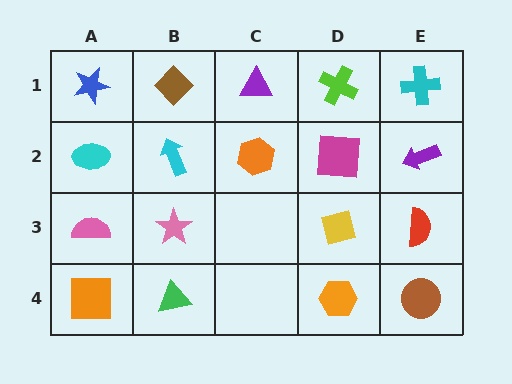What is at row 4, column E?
A brown circle.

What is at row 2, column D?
A magenta square.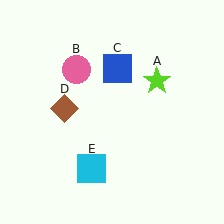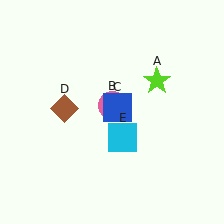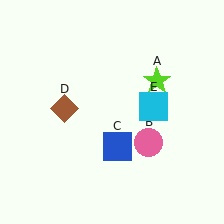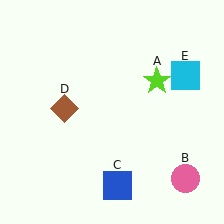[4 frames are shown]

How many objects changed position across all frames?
3 objects changed position: pink circle (object B), blue square (object C), cyan square (object E).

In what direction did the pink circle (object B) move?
The pink circle (object B) moved down and to the right.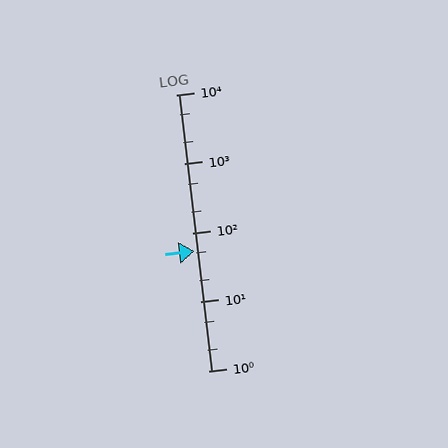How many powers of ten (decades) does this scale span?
The scale spans 4 decades, from 1 to 10000.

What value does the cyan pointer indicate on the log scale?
The pointer indicates approximately 55.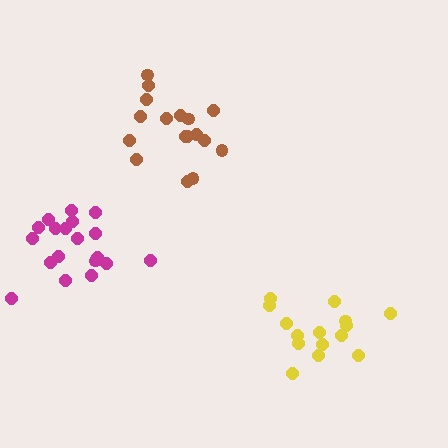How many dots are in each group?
Group 1: 17 dots, Group 2: 19 dots, Group 3: 15 dots (51 total).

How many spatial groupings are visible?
There are 3 spatial groupings.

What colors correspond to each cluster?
The clusters are colored: brown, magenta, yellow.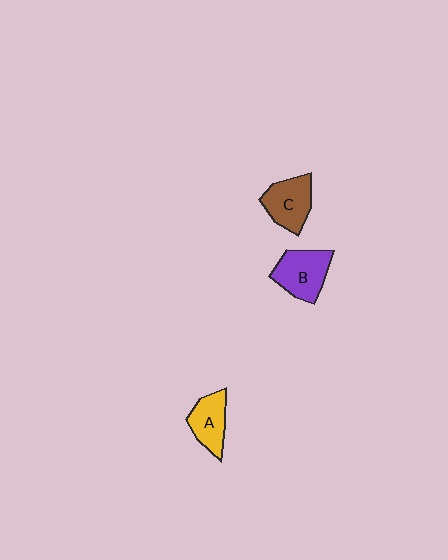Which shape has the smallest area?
Shape A (yellow).